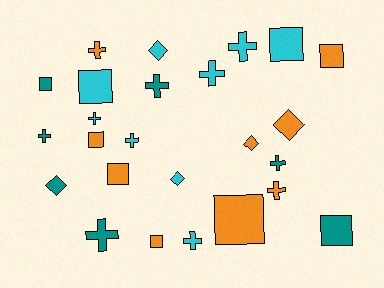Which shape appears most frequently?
Cross, with 11 objects.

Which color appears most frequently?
Cyan, with 9 objects.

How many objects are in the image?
There are 25 objects.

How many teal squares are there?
There are 2 teal squares.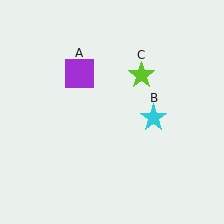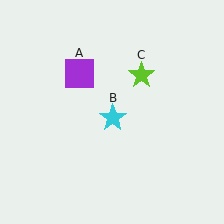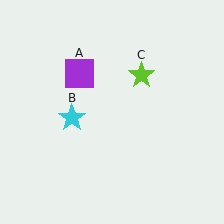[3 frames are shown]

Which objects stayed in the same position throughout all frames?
Purple square (object A) and lime star (object C) remained stationary.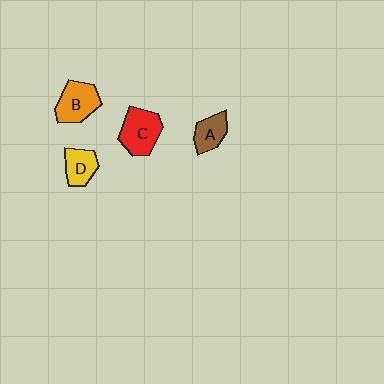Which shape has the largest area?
Shape C (red).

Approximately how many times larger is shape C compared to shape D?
Approximately 1.5 times.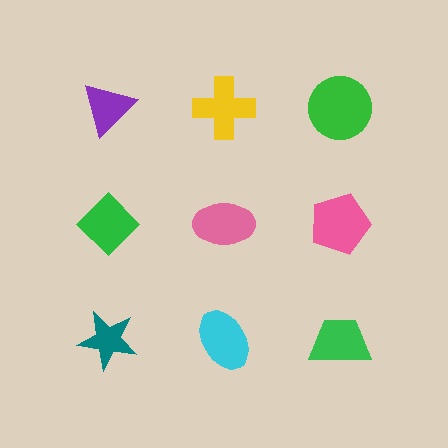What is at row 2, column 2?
A pink ellipse.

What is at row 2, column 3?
A pink pentagon.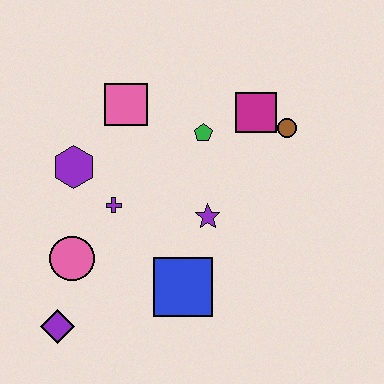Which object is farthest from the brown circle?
The purple diamond is farthest from the brown circle.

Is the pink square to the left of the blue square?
Yes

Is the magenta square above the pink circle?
Yes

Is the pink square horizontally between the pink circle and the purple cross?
No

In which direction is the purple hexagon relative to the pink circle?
The purple hexagon is above the pink circle.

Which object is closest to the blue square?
The purple star is closest to the blue square.